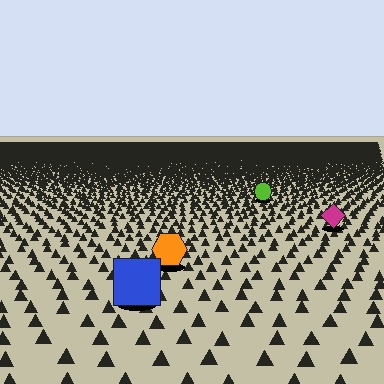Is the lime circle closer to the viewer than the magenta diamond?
No. The magenta diamond is closer — you can tell from the texture gradient: the ground texture is coarser near it.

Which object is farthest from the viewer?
The lime circle is farthest from the viewer. It appears smaller and the ground texture around it is denser.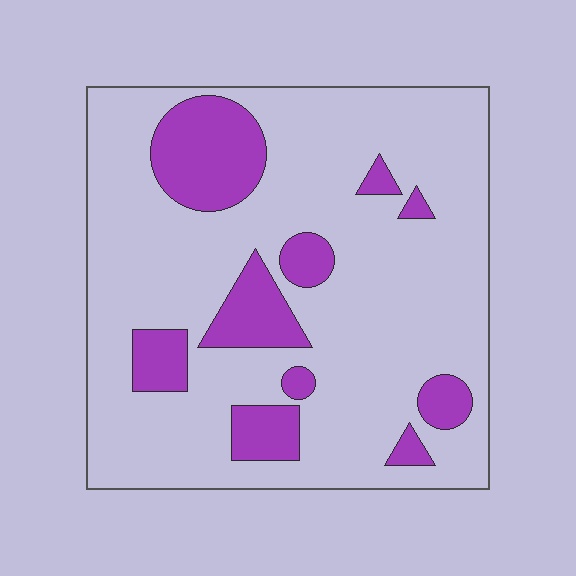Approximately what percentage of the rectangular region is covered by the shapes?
Approximately 20%.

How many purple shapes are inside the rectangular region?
10.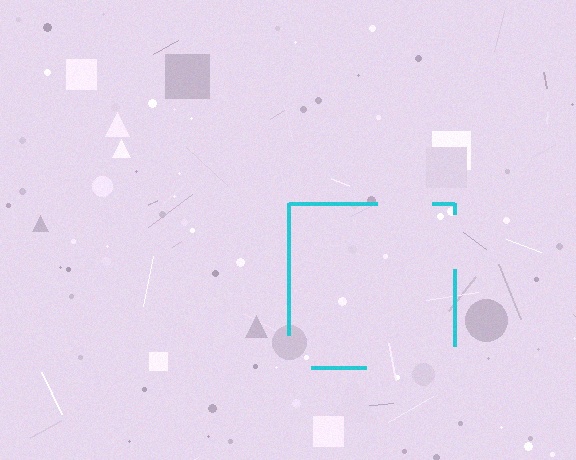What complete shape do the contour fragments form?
The contour fragments form a square.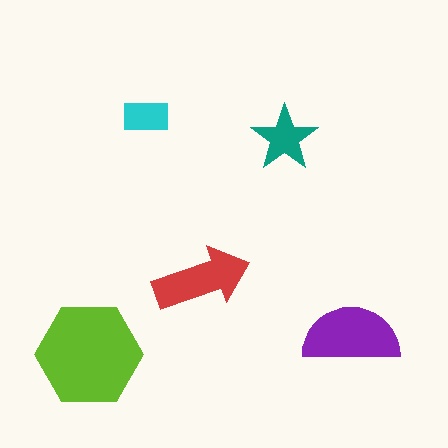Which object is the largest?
The lime hexagon.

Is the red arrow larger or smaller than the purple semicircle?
Smaller.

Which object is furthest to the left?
The lime hexagon is leftmost.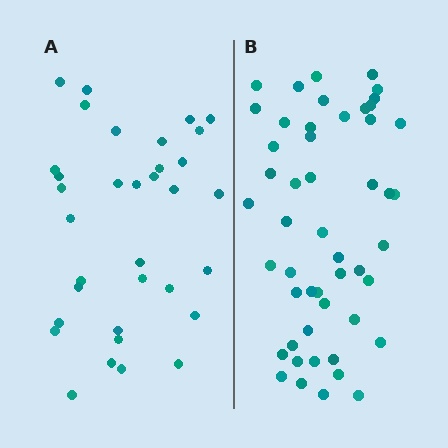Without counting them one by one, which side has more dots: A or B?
Region B (the right region) has more dots.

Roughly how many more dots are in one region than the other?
Region B has approximately 15 more dots than region A.